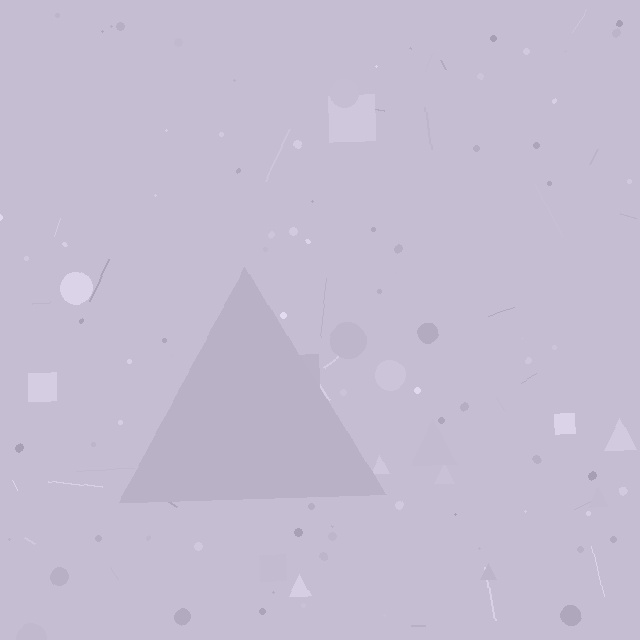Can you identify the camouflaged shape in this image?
The camouflaged shape is a triangle.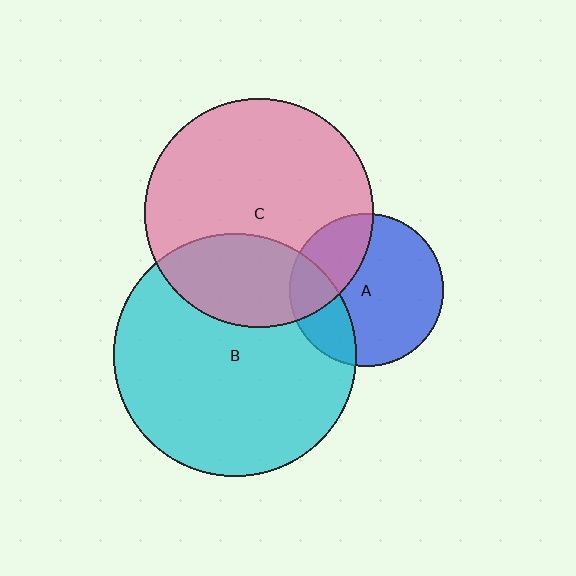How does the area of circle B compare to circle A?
Approximately 2.5 times.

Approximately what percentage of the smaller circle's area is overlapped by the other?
Approximately 30%.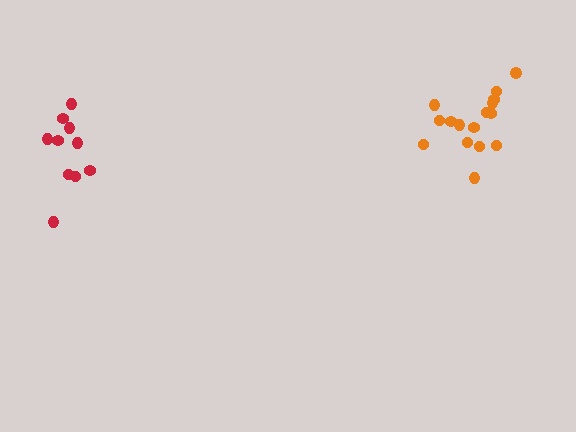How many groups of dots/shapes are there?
There are 2 groups.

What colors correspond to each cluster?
The clusters are colored: orange, red.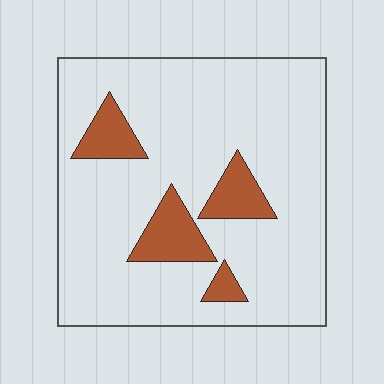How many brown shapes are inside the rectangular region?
4.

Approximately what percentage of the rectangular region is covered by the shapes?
Approximately 15%.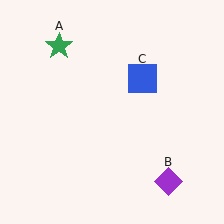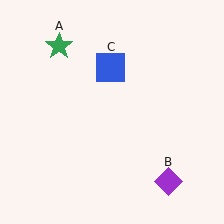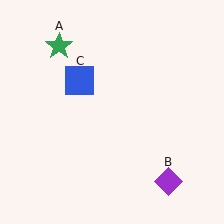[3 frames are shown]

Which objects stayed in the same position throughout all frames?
Green star (object A) and purple diamond (object B) remained stationary.